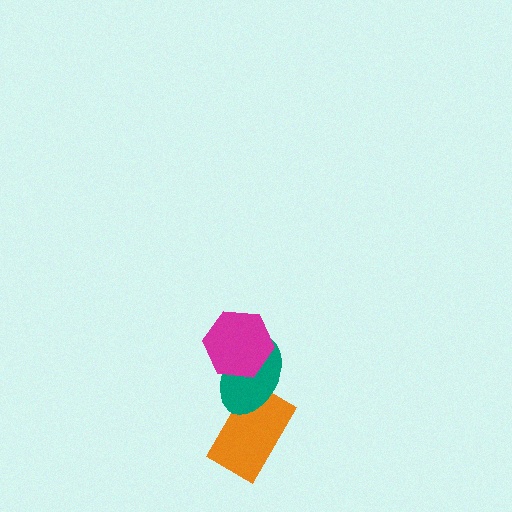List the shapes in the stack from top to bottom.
From top to bottom: the magenta hexagon, the teal ellipse, the orange rectangle.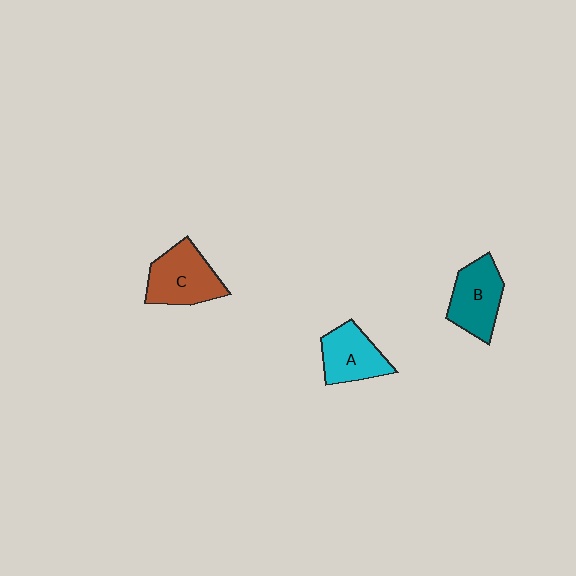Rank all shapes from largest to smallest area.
From largest to smallest: C (brown), B (teal), A (cyan).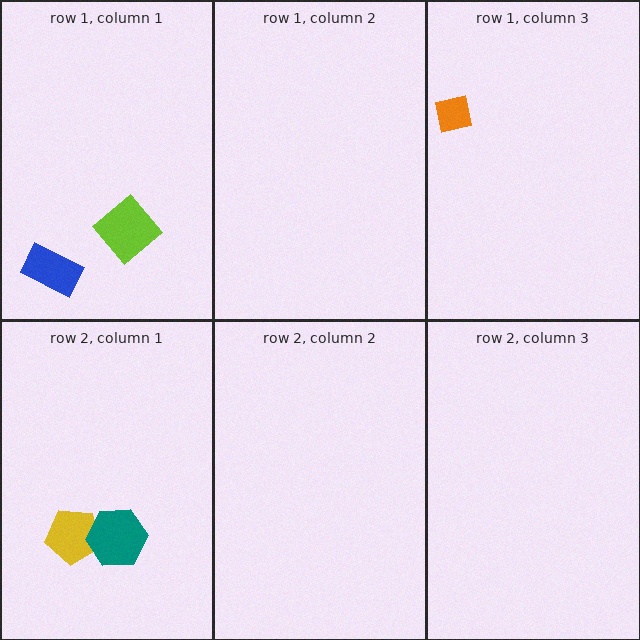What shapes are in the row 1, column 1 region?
The lime diamond, the blue rectangle.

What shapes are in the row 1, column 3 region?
The orange square.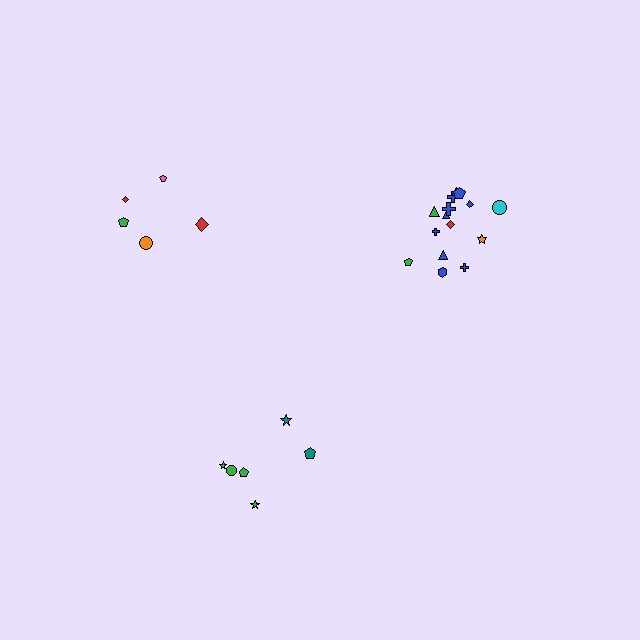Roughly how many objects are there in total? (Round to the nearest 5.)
Roughly 25 objects in total.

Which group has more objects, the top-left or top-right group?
The top-right group.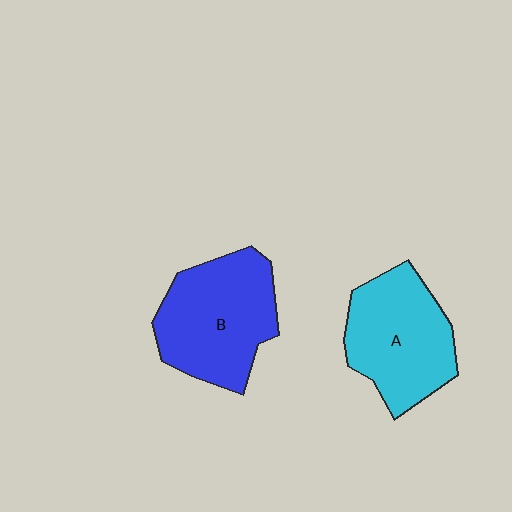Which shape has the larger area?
Shape B (blue).